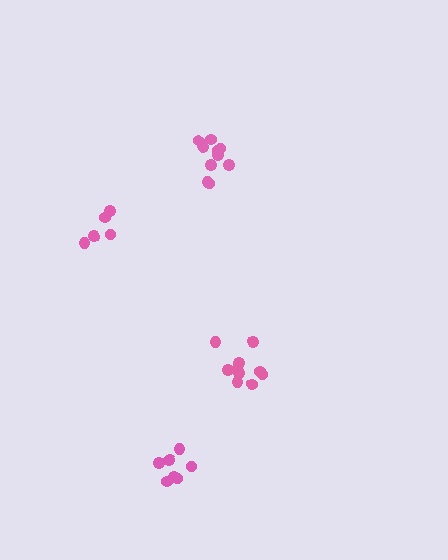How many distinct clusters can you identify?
There are 4 distinct clusters.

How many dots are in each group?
Group 1: 5 dots, Group 2: 7 dots, Group 3: 10 dots, Group 4: 10 dots (32 total).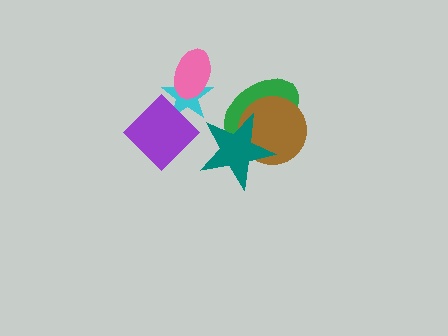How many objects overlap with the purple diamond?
1 object overlaps with the purple diamond.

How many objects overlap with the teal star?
2 objects overlap with the teal star.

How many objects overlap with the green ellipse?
2 objects overlap with the green ellipse.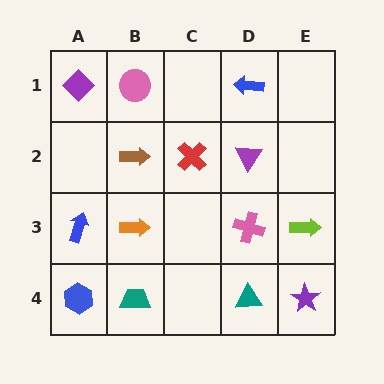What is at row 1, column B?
A pink circle.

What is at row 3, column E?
A lime arrow.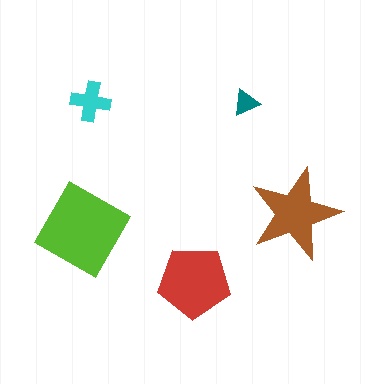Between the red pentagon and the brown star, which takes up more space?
The red pentagon.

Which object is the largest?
The lime square.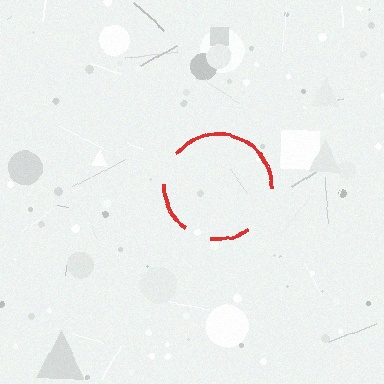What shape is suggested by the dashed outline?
The dashed outline suggests a circle.